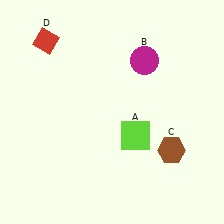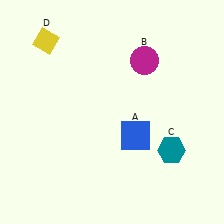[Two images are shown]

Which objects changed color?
A changed from lime to blue. C changed from brown to teal. D changed from red to yellow.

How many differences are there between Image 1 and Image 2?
There are 3 differences between the two images.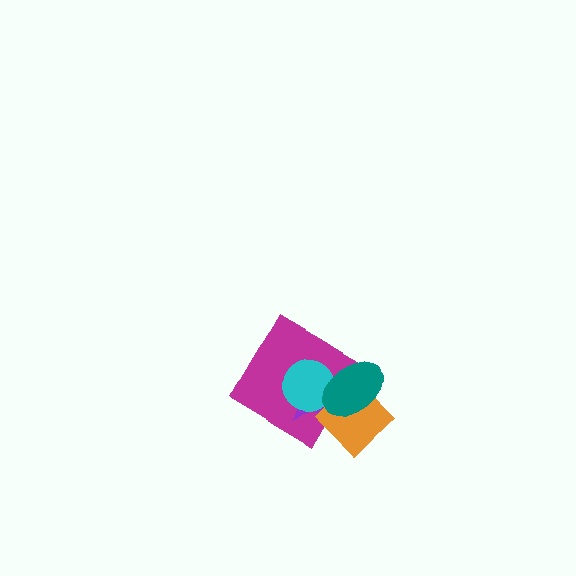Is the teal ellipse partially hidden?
No, no other shape covers it.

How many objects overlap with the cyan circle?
4 objects overlap with the cyan circle.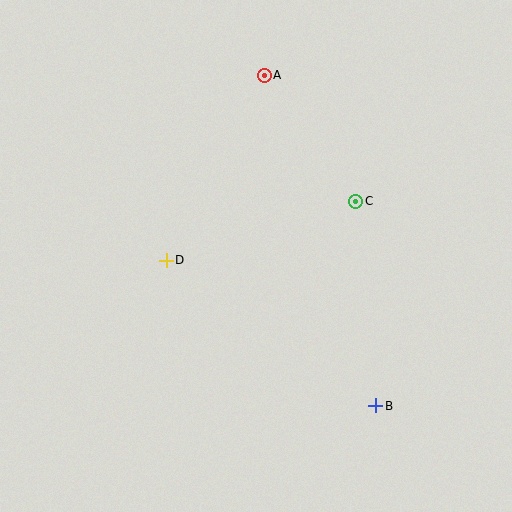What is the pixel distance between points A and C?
The distance between A and C is 155 pixels.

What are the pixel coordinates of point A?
Point A is at (264, 75).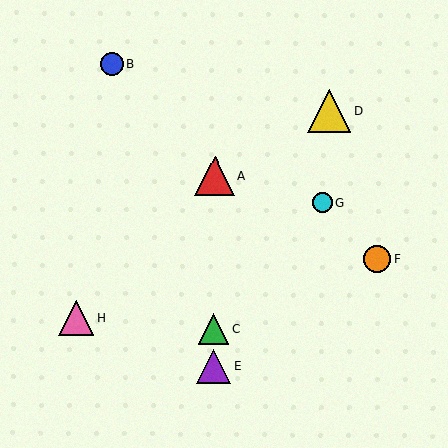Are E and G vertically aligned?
No, E is at x≈213 and G is at x≈323.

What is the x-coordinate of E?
Object E is at x≈213.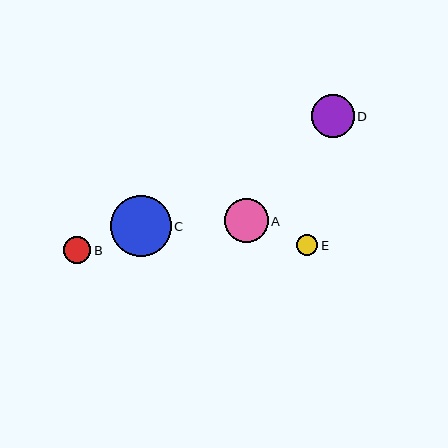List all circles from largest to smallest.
From largest to smallest: C, A, D, B, E.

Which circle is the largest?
Circle C is the largest with a size of approximately 61 pixels.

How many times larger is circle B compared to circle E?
Circle B is approximately 1.2 times the size of circle E.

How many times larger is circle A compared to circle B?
Circle A is approximately 1.6 times the size of circle B.